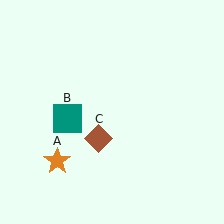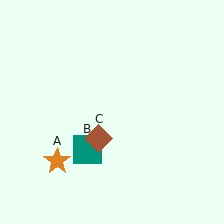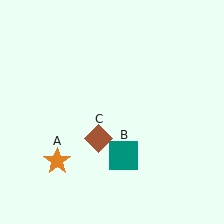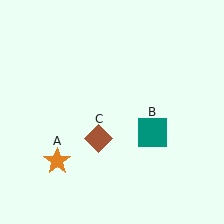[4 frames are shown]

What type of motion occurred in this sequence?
The teal square (object B) rotated counterclockwise around the center of the scene.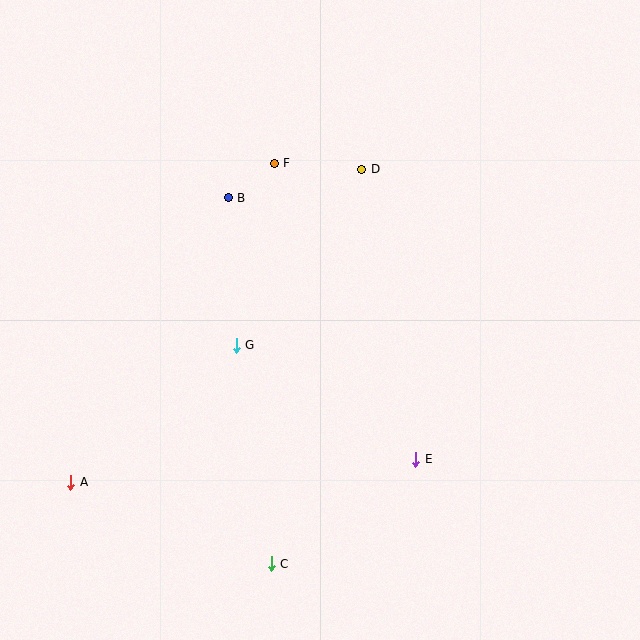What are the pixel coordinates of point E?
Point E is at (416, 459).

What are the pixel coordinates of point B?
Point B is at (228, 198).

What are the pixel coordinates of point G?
Point G is at (236, 345).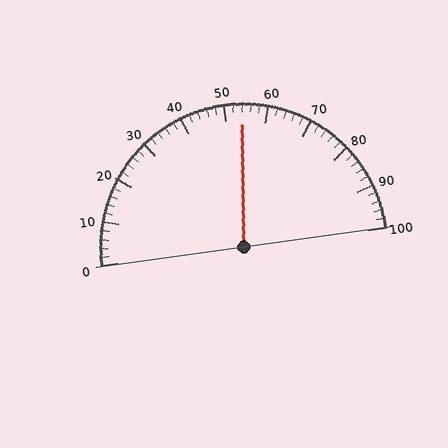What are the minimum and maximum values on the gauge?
The gauge ranges from 0 to 100.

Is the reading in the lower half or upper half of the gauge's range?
The reading is in the upper half of the range (0 to 100).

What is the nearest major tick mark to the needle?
The nearest major tick mark is 50.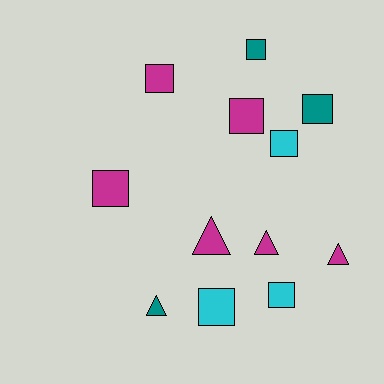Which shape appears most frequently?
Square, with 8 objects.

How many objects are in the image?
There are 12 objects.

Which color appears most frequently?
Magenta, with 6 objects.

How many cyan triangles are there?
There are no cyan triangles.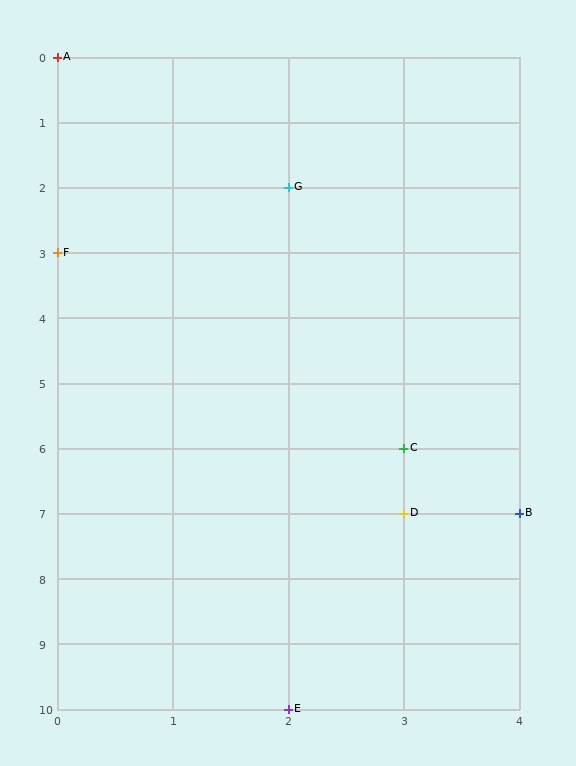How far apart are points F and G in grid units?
Points F and G are 2 columns and 1 row apart (about 2.2 grid units diagonally).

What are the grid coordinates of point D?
Point D is at grid coordinates (3, 7).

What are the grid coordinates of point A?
Point A is at grid coordinates (0, 0).